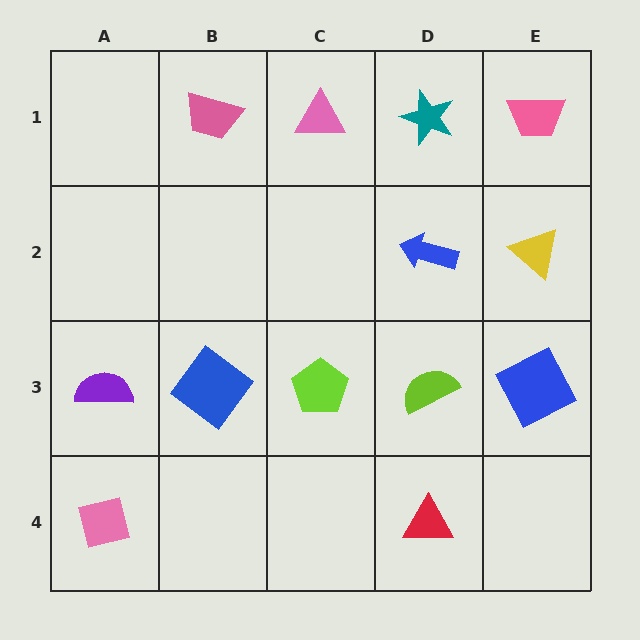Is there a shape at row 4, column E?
No, that cell is empty.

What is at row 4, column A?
A pink square.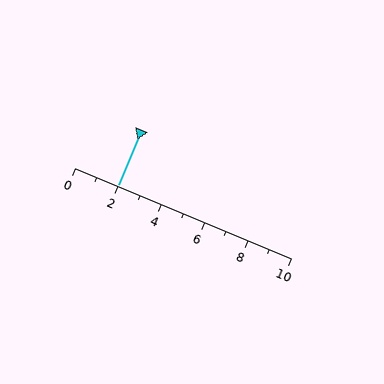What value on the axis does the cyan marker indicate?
The marker indicates approximately 2.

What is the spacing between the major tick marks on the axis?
The major ticks are spaced 2 apart.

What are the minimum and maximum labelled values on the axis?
The axis runs from 0 to 10.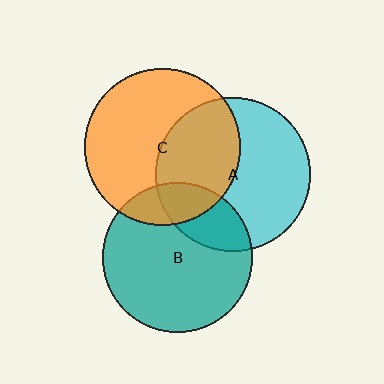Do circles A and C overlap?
Yes.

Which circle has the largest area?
Circle C (orange).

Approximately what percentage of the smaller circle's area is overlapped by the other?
Approximately 40%.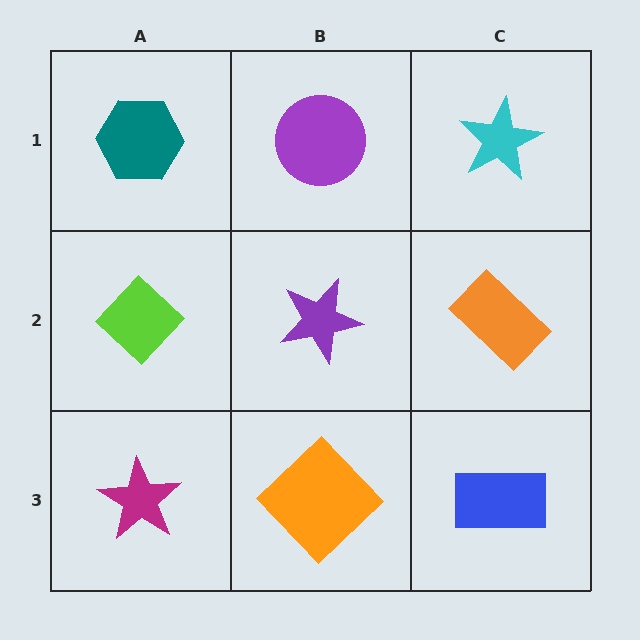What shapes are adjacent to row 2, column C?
A cyan star (row 1, column C), a blue rectangle (row 3, column C), a purple star (row 2, column B).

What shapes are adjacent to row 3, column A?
A lime diamond (row 2, column A), an orange diamond (row 3, column B).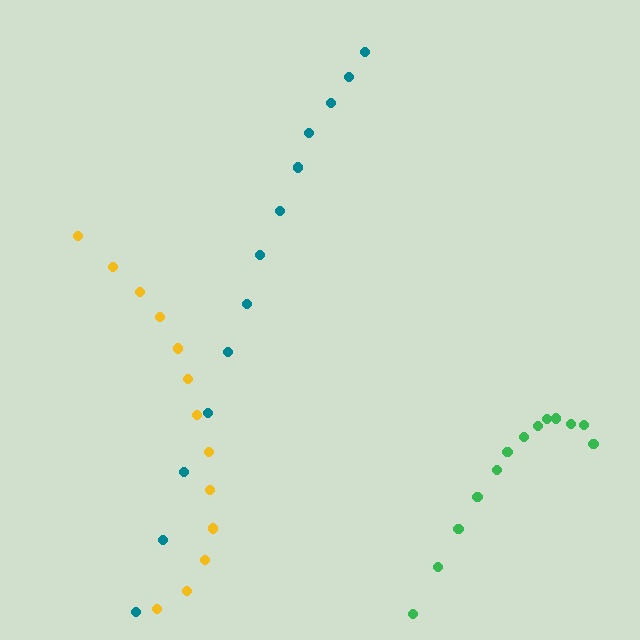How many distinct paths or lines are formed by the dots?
There are 3 distinct paths.